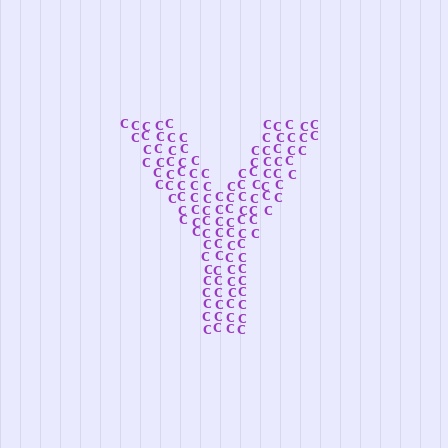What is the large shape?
The large shape is the letter Y.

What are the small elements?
The small elements are letter C's.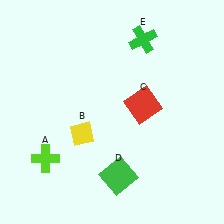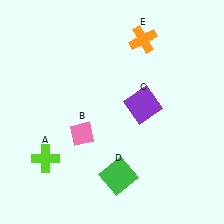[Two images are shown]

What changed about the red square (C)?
In Image 1, C is red. In Image 2, it changed to purple.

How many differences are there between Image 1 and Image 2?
There are 3 differences between the two images.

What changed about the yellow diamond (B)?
In Image 1, B is yellow. In Image 2, it changed to pink.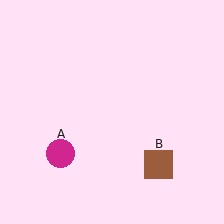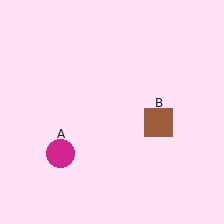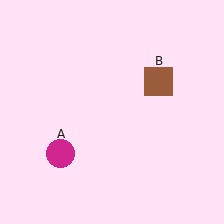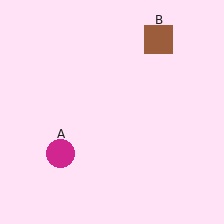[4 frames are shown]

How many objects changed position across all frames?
1 object changed position: brown square (object B).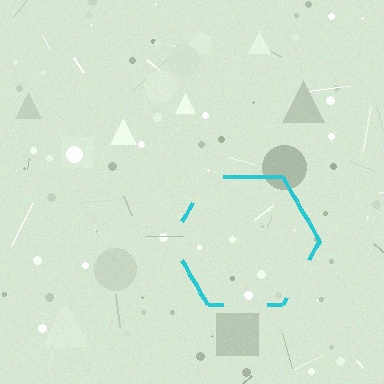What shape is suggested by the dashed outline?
The dashed outline suggests a hexagon.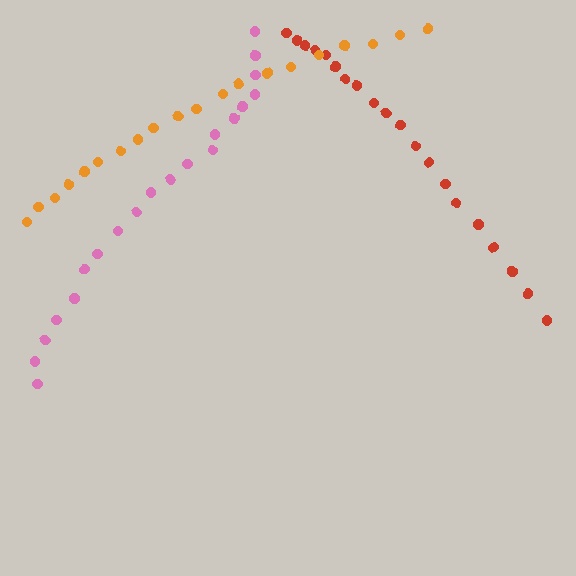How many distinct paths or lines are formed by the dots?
There are 3 distinct paths.